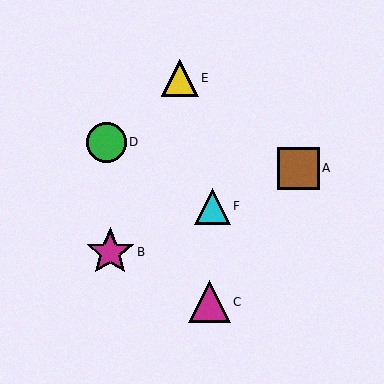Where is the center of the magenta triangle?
The center of the magenta triangle is at (209, 302).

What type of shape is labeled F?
Shape F is a cyan triangle.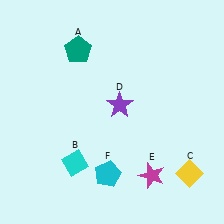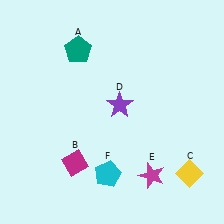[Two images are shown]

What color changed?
The diamond (B) changed from cyan in Image 1 to magenta in Image 2.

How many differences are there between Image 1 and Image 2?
There is 1 difference between the two images.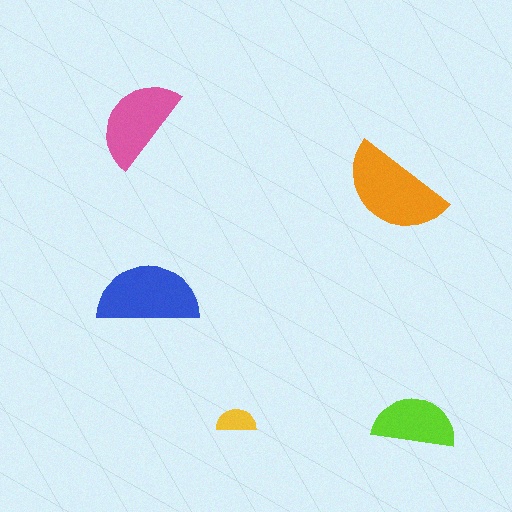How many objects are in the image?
There are 5 objects in the image.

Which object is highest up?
The pink semicircle is topmost.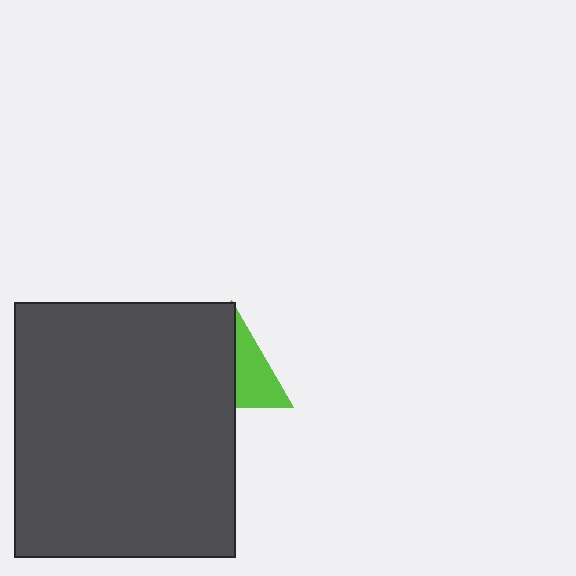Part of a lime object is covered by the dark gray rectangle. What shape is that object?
It is a triangle.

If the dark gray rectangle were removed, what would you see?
You would see the complete lime triangle.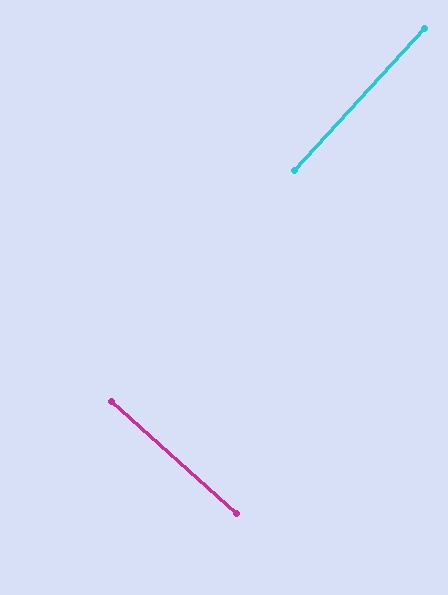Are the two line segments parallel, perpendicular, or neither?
Perpendicular — they meet at approximately 89°.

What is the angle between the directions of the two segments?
Approximately 89 degrees.